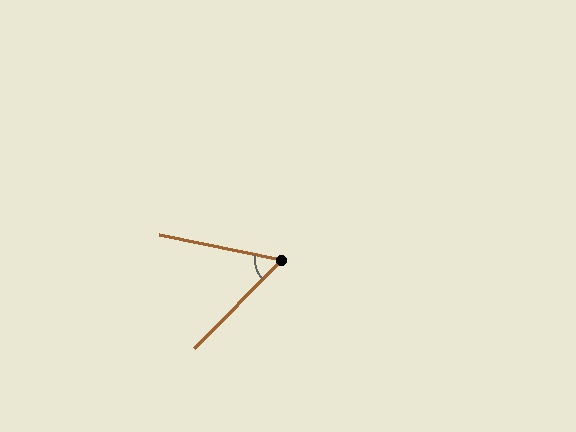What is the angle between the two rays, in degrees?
Approximately 57 degrees.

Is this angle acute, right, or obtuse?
It is acute.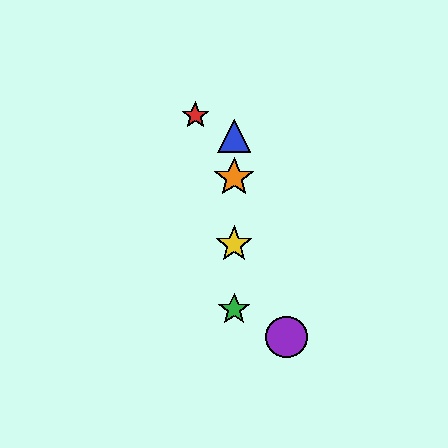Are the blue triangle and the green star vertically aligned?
Yes, both are at x≈234.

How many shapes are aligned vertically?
4 shapes (the blue triangle, the green star, the yellow star, the orange star) are aligned vertically.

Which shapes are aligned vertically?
The blue triangle, the green star, the yellow star, the orange star are aligned vertically.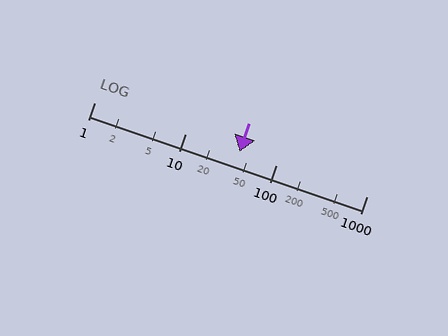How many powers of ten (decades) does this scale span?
The scale spans 3 decades, from 1 to 1000.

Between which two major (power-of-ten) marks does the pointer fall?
The pointer is between 10 and 100.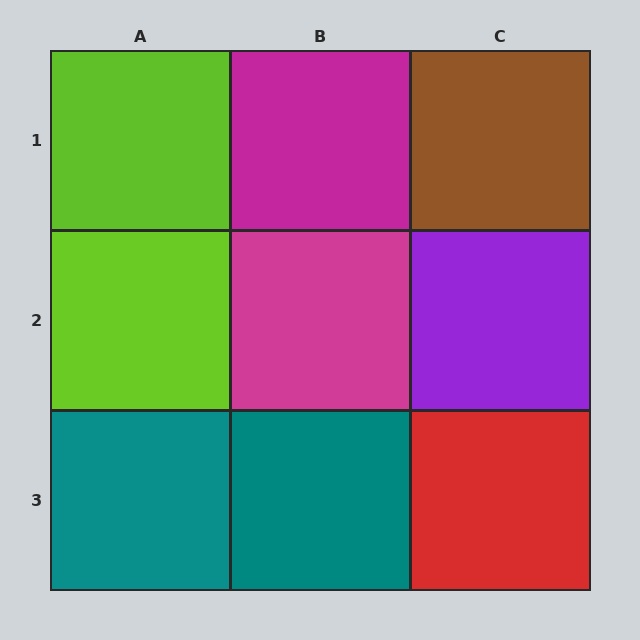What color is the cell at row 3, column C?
Red.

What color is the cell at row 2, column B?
Magenta.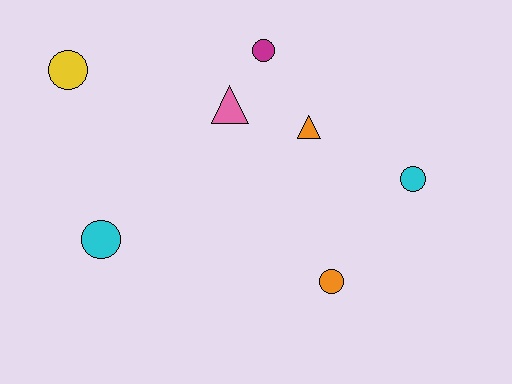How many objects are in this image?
There are 7 objects.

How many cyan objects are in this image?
There are 2 cyan objects.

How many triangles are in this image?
There are 2 triangles.